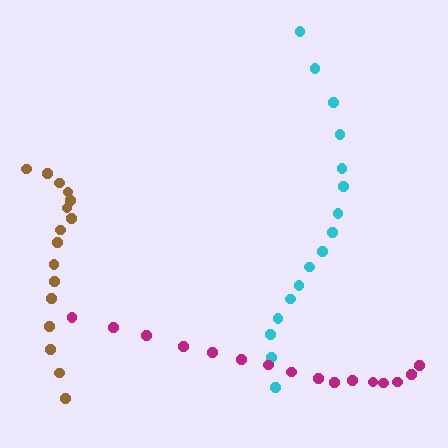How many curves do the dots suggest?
There are 3 distinct paths.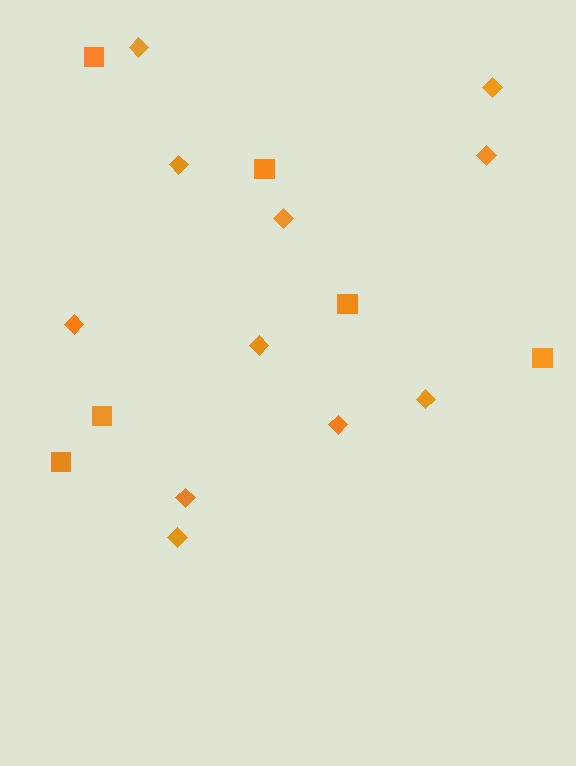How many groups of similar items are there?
There are 2 groups: one group of diamonds (11) and one group of squares (6).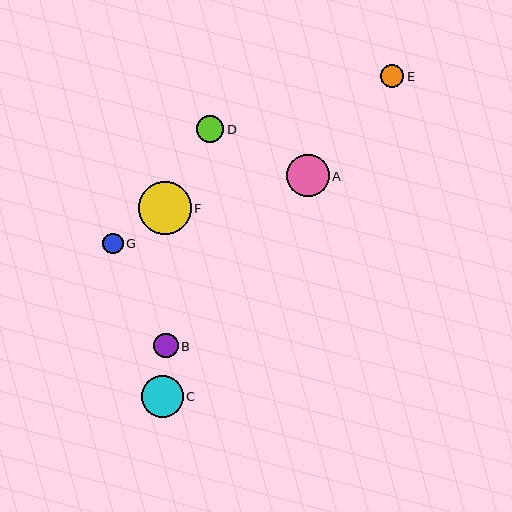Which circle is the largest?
Circle F is the largest with a size of approximately 53 pixels.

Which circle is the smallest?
Circle G is the smallest with a size of approximately 21 pixels.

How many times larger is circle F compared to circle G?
Circle F is approximately 2.5 times the size of circle G.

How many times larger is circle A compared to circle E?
Circle A is approximately 1.8 times the size of circle E.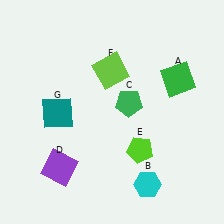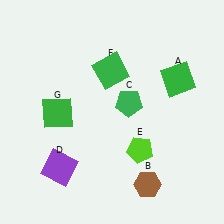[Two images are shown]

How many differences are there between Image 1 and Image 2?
There are 3 differences between the two images.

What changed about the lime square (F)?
In Image 1, F is lime. In Image 2, it changed to green.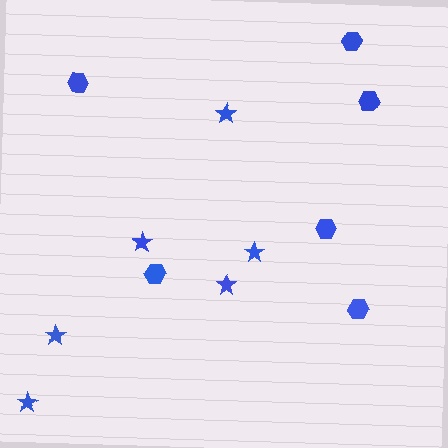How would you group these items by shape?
There are 2 groups: one group of hexagons (6) and one group of stars (6).